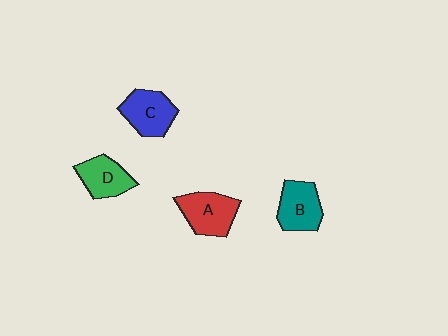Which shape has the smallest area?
Shape D (green).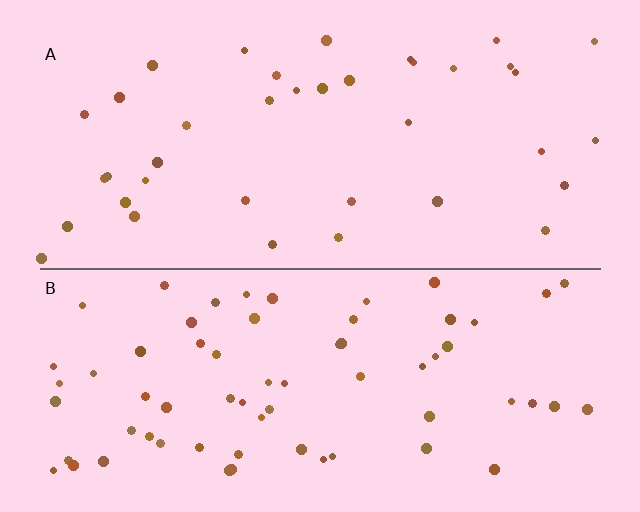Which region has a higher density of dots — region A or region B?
B (the bottom).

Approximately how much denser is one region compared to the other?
Approximately 1.8× — region B over region A.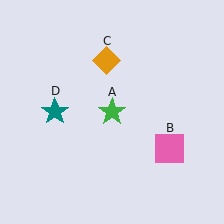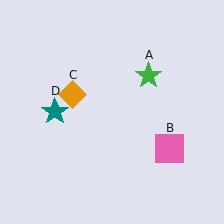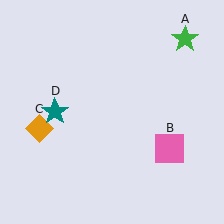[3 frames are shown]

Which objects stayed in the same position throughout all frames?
Pink square (object B) and teal star (object D) remained stationary.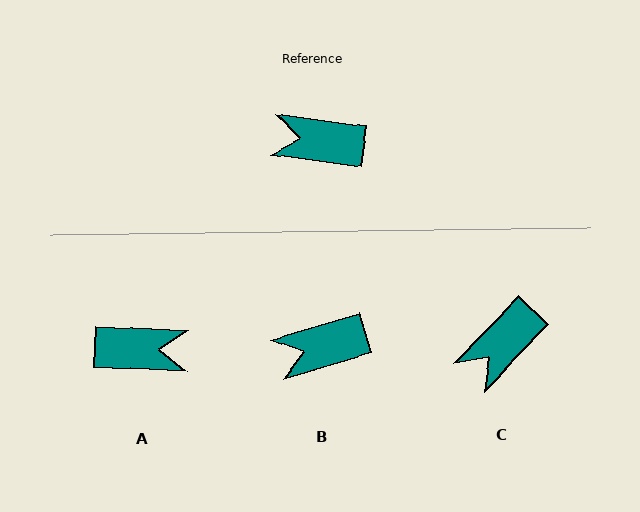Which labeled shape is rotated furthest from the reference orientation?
A, about 175 degrees away.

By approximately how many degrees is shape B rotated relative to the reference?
Approximately 25 degrees counter-clockwise.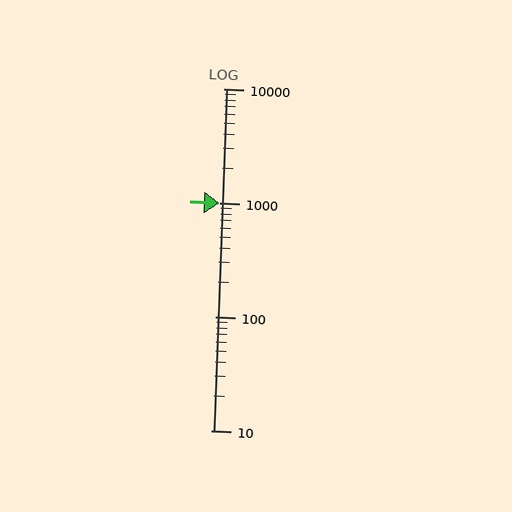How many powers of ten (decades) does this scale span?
The scale spans 3 decades, from 10 to 10000.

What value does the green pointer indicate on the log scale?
The pointer indicates approximately 1000.